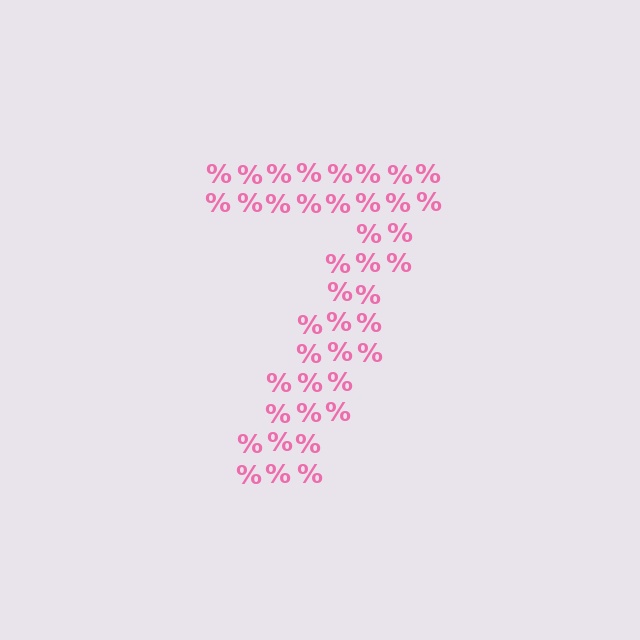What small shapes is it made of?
It is made of small percent signs.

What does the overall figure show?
The overall figure shows the digit 7.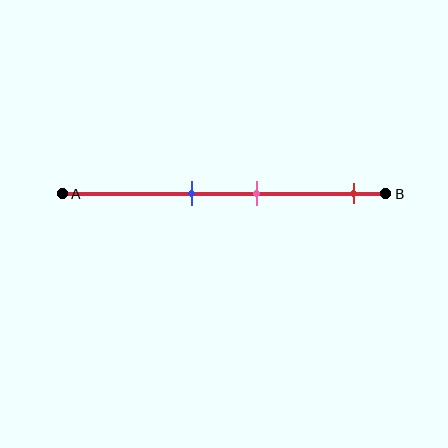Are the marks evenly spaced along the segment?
No, the marks are not evenly spaced.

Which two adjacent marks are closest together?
The blue and pink marks are the closest adjacent pair.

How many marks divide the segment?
There are 3 marks dividing the segment.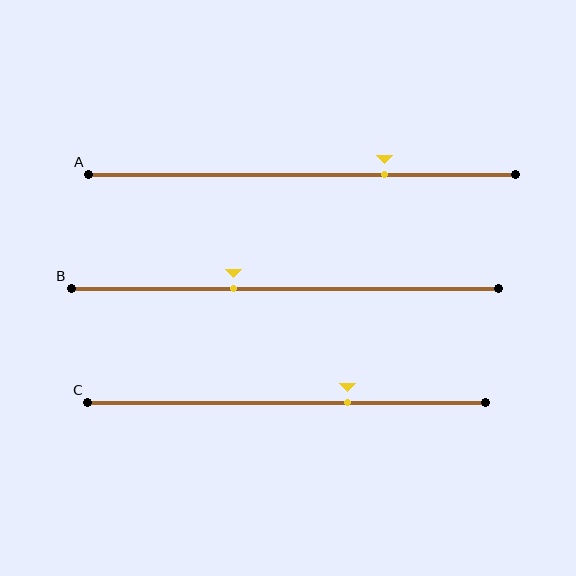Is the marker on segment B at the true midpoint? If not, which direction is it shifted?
No, the marker on segment B is shifted to the left by about 12% of the segment length.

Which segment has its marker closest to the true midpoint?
Segment B has its marker closest to the true midpoint.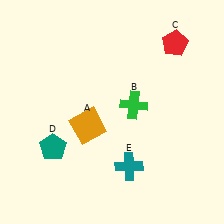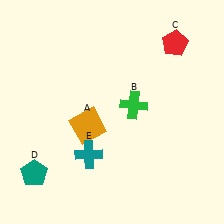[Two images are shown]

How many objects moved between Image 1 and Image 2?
2 objects moved between the two images.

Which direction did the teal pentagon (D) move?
The teal pentagon (D) moved down.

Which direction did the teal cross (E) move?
The teal cross (E) moved left.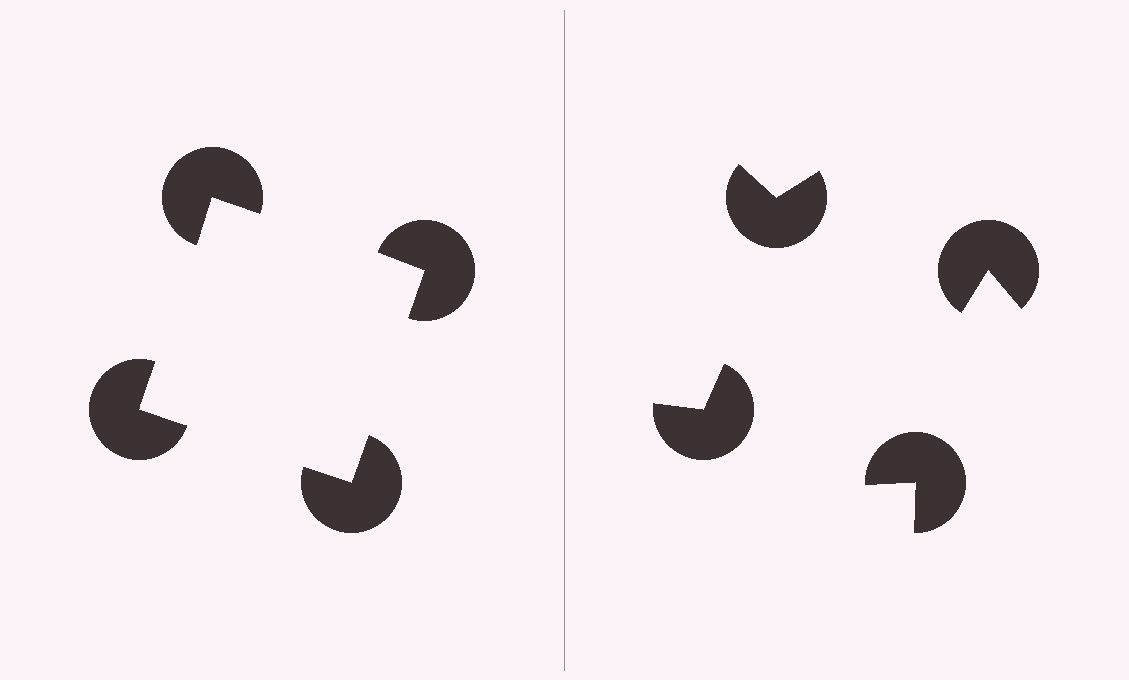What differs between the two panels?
The pac-man discs are positioned identically on both sides; only the wedge orientations differ. On the left they align to a square; on the right they are misaligned.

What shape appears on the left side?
An illusory square.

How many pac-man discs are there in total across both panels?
8 — 4 on each side.